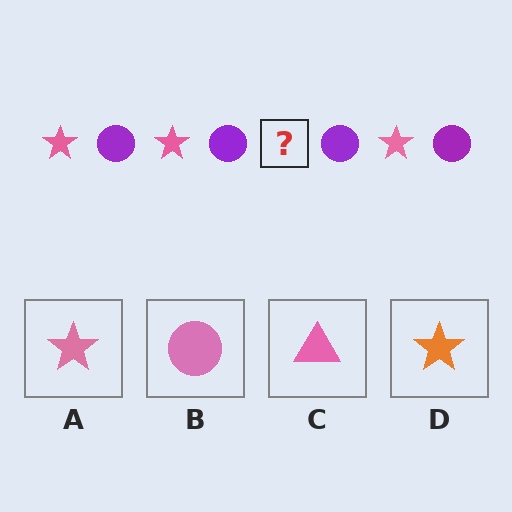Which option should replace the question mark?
Option A.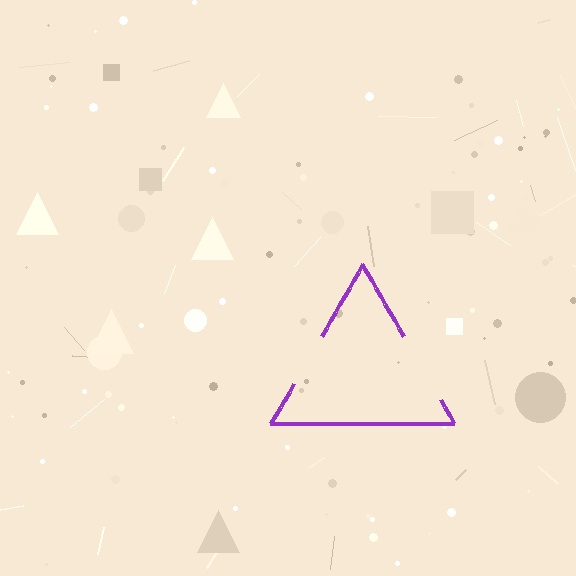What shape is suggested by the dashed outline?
The dashed outline suggests a triangle.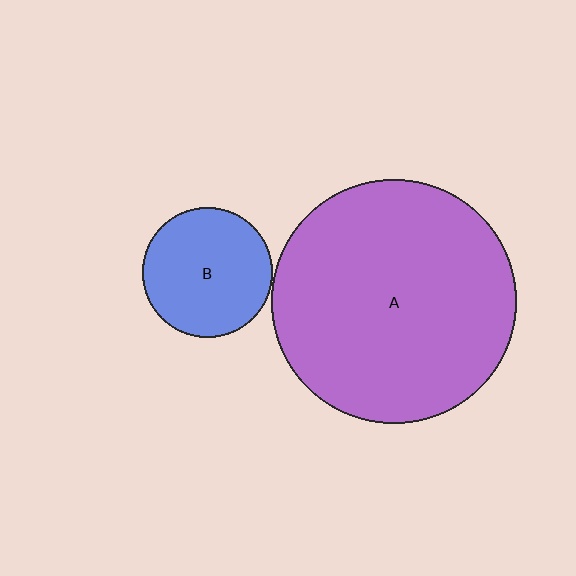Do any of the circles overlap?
No, none of the circles overlap.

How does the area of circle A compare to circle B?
Approximately 3.5 times.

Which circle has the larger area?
Circle A (purple).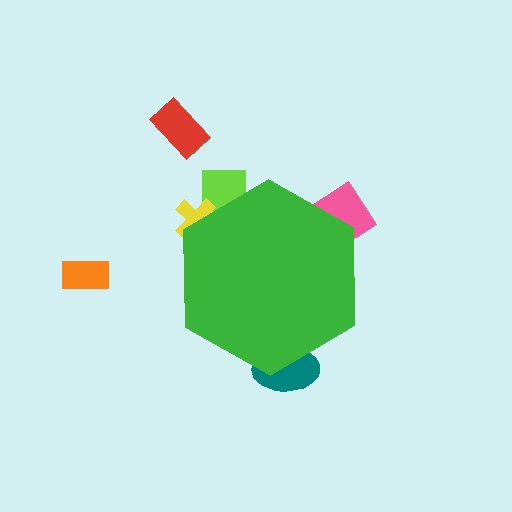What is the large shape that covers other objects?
A green hexagon.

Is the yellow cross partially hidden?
Yes, the yellow cross is partially hidden behind the green hexagon.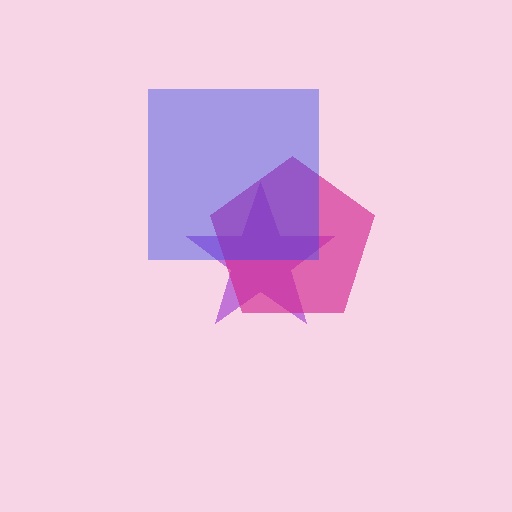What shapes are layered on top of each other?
The layered shapes are: a purple star, a magenta pentagon, a blue square.